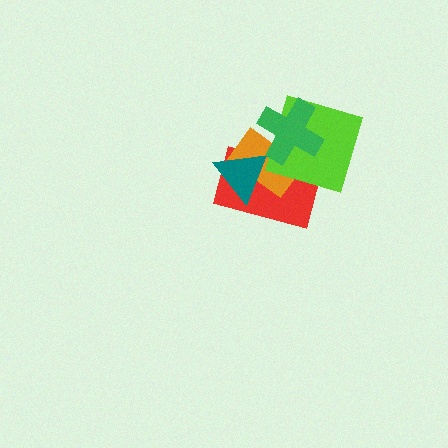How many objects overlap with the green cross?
3 objects overlap with the green cross.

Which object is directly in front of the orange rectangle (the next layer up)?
The teal triangle is directly in front of the orange rectangle.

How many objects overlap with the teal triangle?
2 objects overlap with the teal triangle.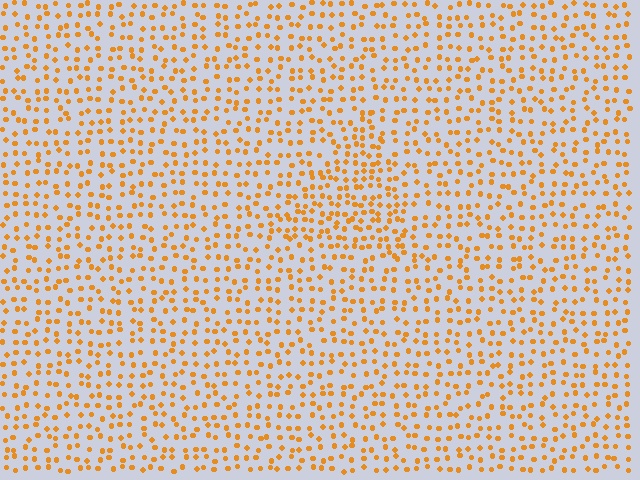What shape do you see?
I see a triangle.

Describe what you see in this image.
The image contains small orange elements arranged at two different densities. A triangle-shaped region is visible where the elements are more densely packed than the surrounding area.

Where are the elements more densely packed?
The elements are more densely packed inside the triangle boundary.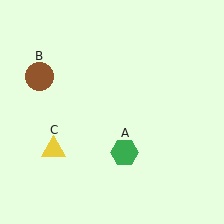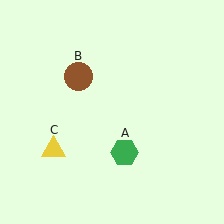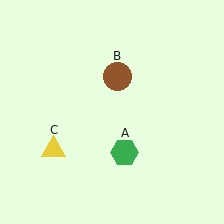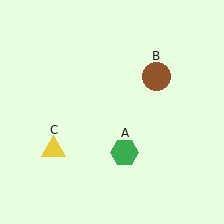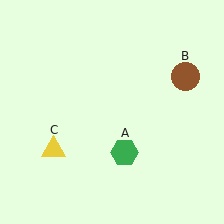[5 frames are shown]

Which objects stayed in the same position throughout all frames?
Green hexagon (object A) and yellow triangle (object C) remained stationary.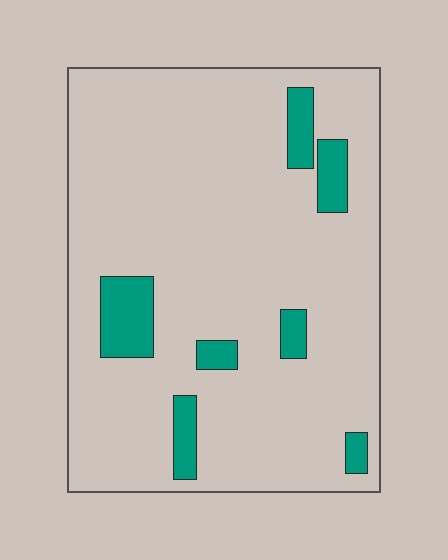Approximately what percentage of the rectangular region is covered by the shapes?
Approximately 10%.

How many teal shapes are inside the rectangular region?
7.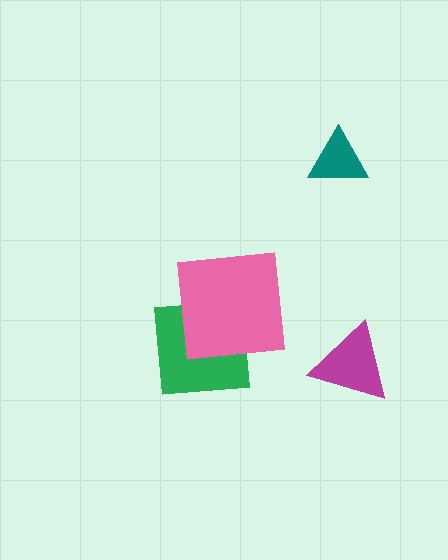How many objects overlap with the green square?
1 object overlaps with the green square.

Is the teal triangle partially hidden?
No, no other shape covers it.